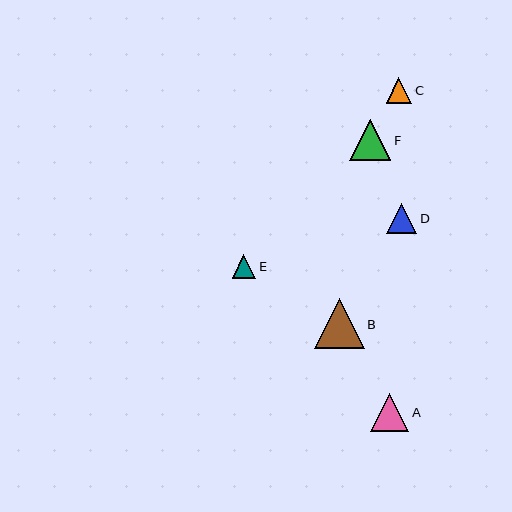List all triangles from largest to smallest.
From largest to smallest: B, F, A, D, C, E.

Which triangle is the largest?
Triangle B is the largest with a size of approximately 50 pixels.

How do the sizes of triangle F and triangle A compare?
Triangle F and triangle A are approximately the same size.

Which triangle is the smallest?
Triangle E is the smallest with a size of approximately 23 pixels.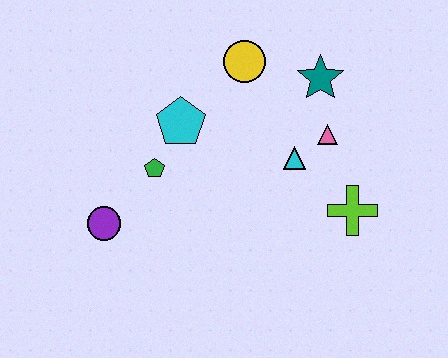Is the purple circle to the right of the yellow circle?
No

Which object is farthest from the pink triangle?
The purple circle is farthest from the pink triangle.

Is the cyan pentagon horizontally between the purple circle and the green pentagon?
No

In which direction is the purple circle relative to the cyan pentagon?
The purple circle is below the cyan pentagon.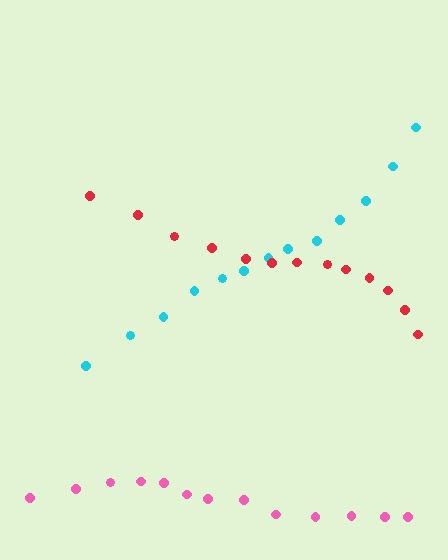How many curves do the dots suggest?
There are 3 distinct paths.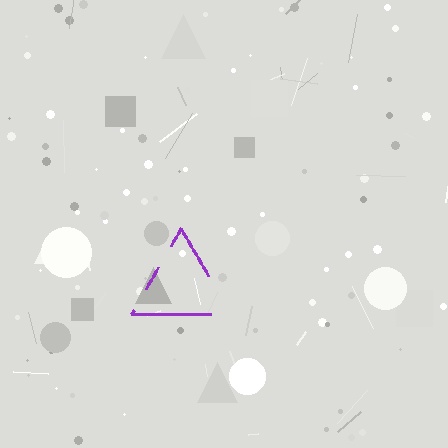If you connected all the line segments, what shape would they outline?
They would outline a triangle.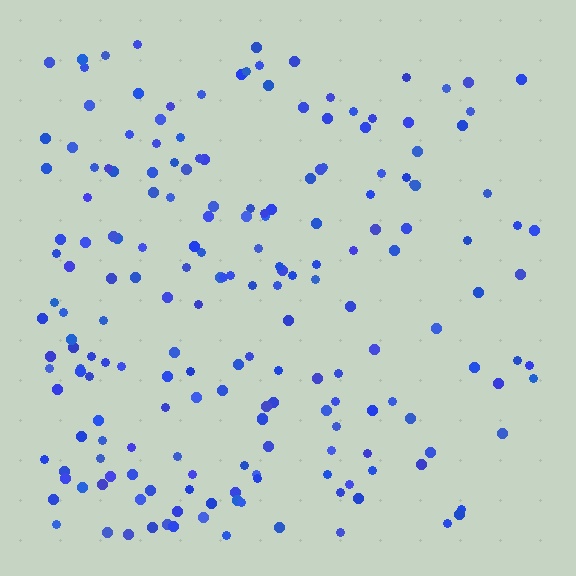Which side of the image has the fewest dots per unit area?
The right.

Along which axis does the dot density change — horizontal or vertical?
Horizontal.